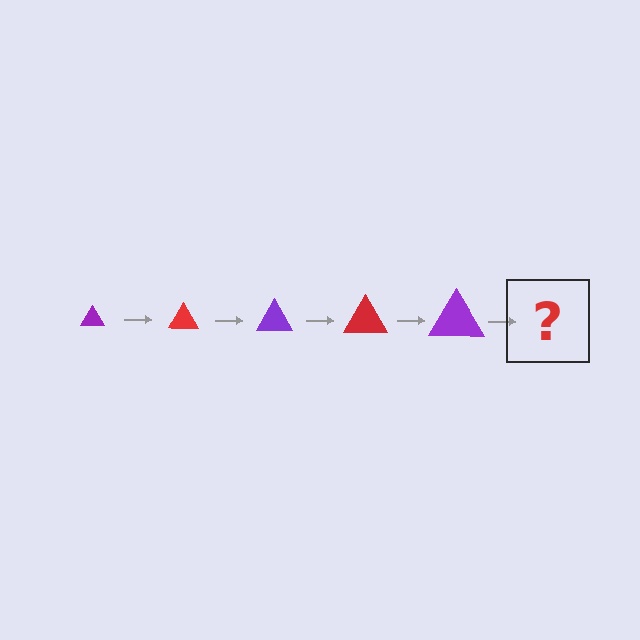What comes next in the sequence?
The next element should be a red triangle, larger than the previous one.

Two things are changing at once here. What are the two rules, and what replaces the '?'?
The two rules are that the triangle grows larger each step and the color cycles through purple and red. The '?' should be a red triangle, larger than the previous one.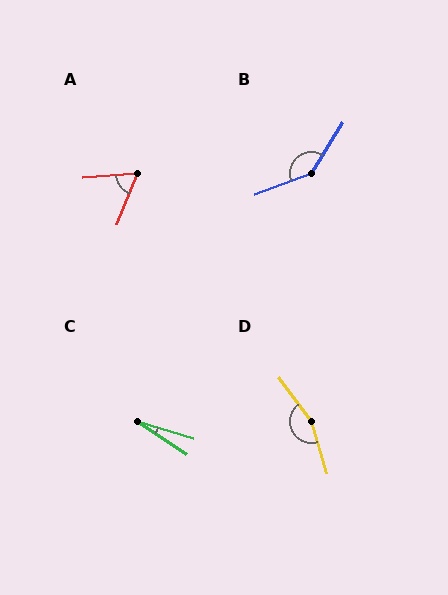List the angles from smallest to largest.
C (17°), A (64°), B (142°), D (159°).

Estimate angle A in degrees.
Approximately 64 degrees.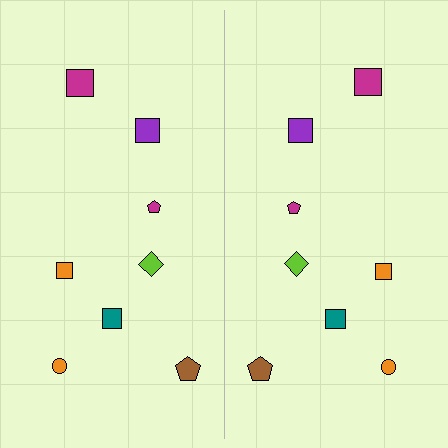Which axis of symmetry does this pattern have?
The pattern has a vertical axis of symmetry running through the center of the image.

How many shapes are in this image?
There are 16 shapes in this image.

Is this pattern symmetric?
Yes, this pattern has bilateral (reflection) symmetry.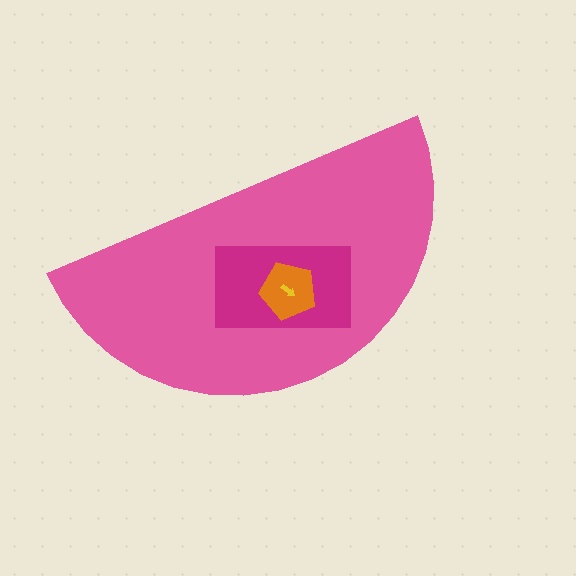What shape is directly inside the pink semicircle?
The magenta rectangle.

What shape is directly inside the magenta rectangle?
The orange pentagon.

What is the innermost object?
The yellow arrow.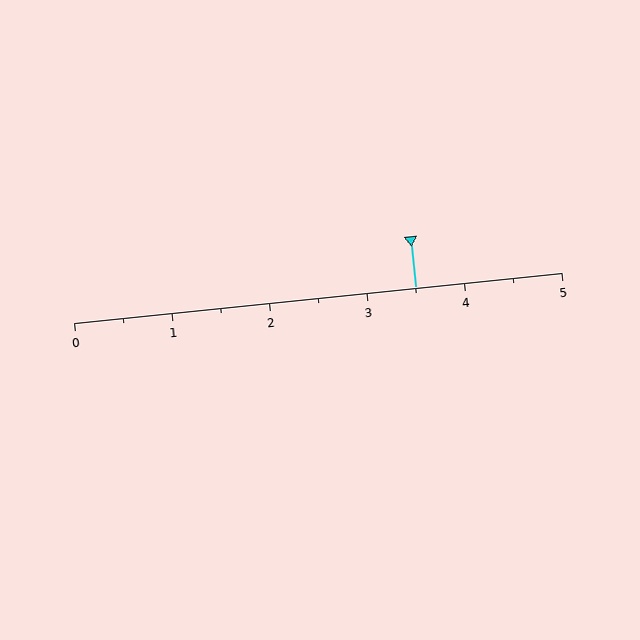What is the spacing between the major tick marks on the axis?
The major ticks are spaced 1 apart.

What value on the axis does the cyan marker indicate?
The marker indicates approximately 3.5.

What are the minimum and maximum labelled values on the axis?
The axis runs from 0 to 5.